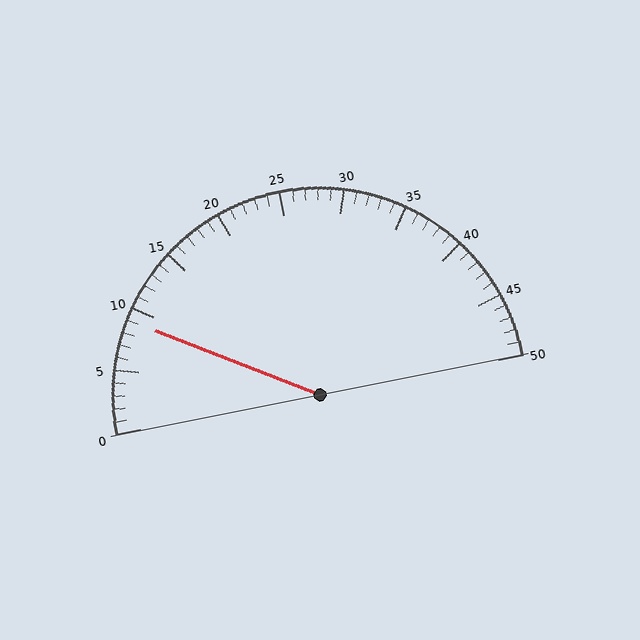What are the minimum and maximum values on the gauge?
The gauge ranges from 0 to 50.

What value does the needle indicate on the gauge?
The needle indicates approximately 9.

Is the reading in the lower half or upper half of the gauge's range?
The reading is in the lower half of the range (0 to 50).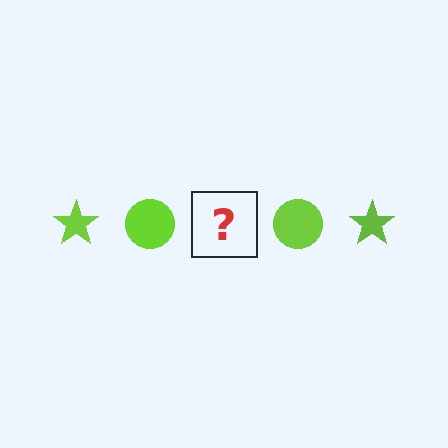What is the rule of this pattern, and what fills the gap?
The rule is that the pattern cycles through star, circle shapes in lime. The gap should be filled with a lime star.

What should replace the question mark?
The question mark should be replaced with a lime star.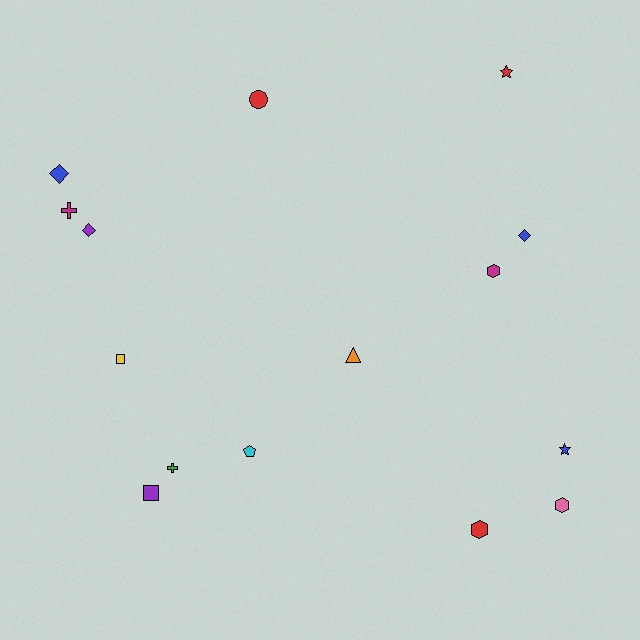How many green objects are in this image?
There is 1 green object.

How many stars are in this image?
There are 2 stars.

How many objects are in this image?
There are 15 objects.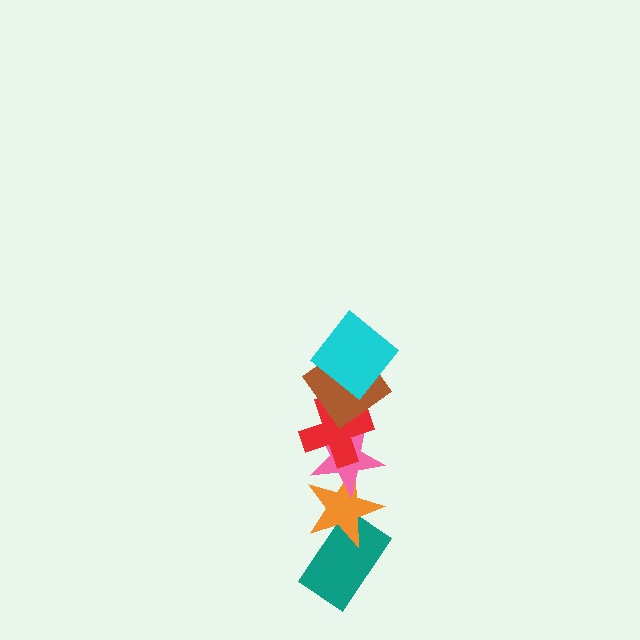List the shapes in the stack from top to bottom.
From top to bottom: the cyan diamond, the brown diamond, the red cross, the pink star, the orange star, the teal rectangle.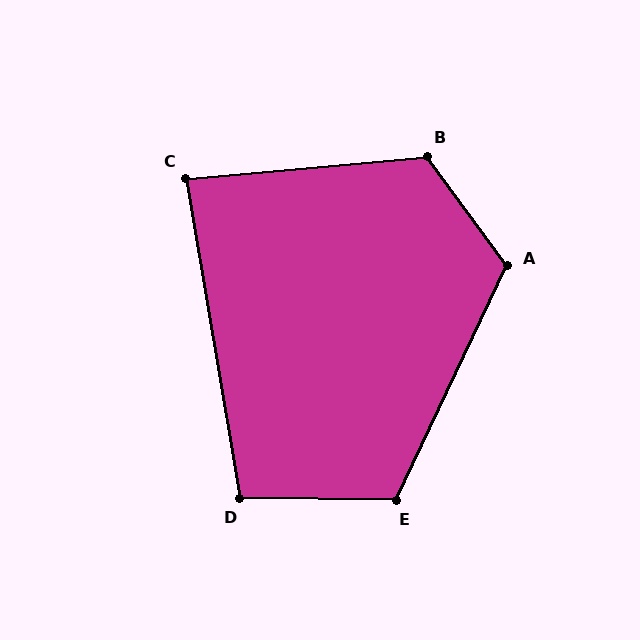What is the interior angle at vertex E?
Approximately 115 degrees (obtuse).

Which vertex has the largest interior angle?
B, at approximately 121 degrees.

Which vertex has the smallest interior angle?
C, at approximately 86 degrees.